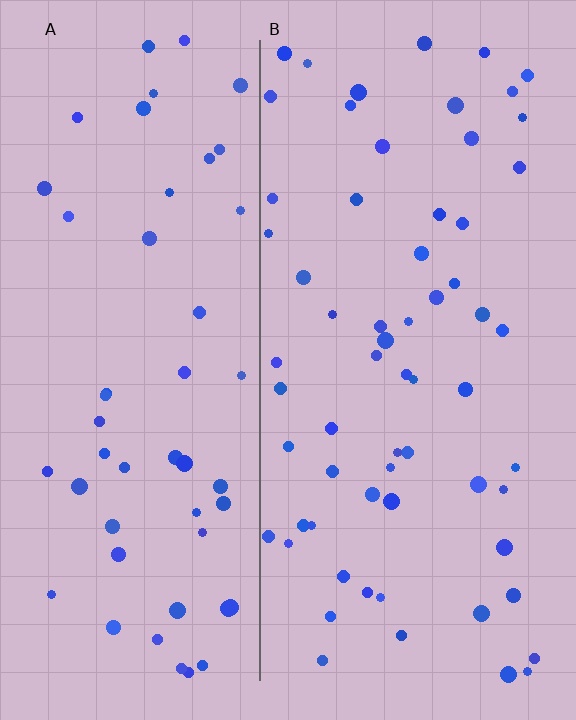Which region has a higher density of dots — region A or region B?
B (the right).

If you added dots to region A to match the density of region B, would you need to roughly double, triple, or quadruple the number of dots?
Approximately double.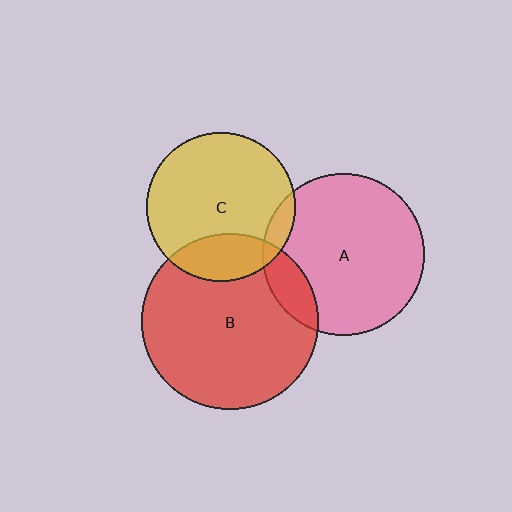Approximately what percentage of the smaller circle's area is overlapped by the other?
Approximately 15%.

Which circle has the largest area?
Circle B (red).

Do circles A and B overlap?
Yes.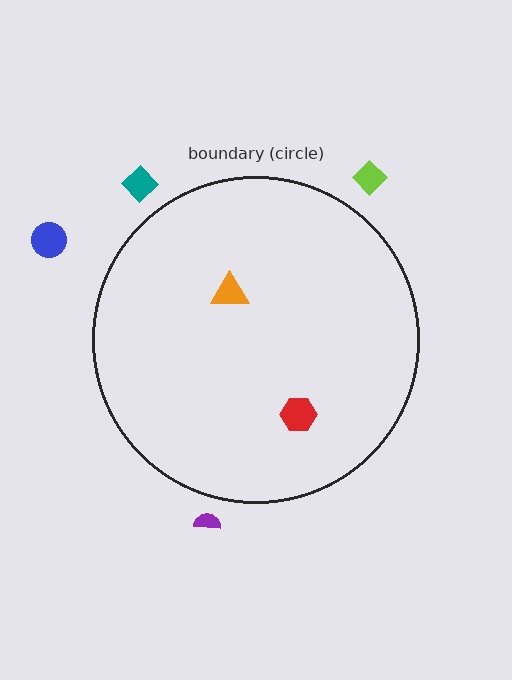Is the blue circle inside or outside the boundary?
Outside.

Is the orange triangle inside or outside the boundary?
Inside.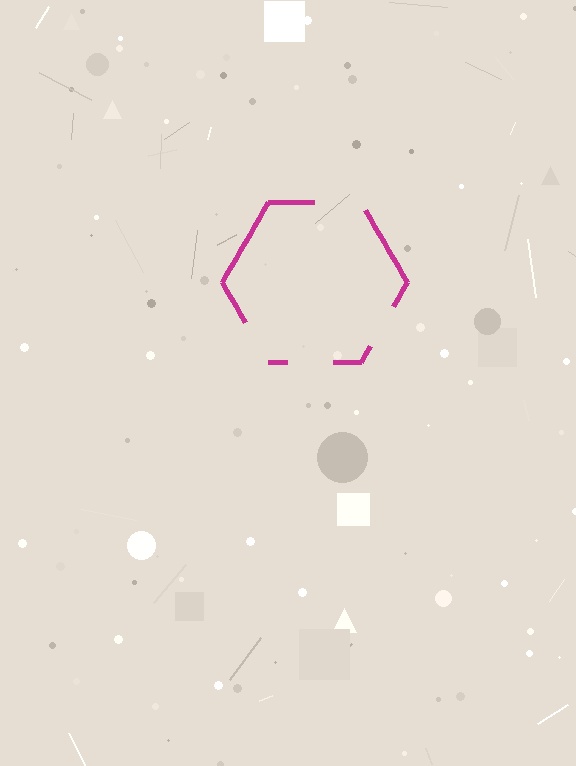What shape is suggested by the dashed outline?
The dashed outline suggests a hexagon.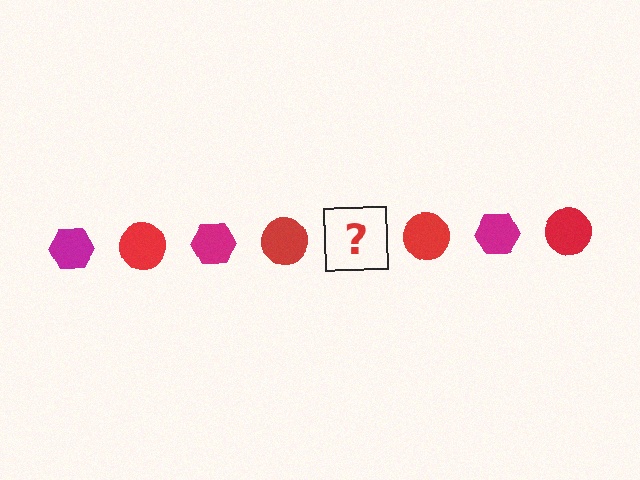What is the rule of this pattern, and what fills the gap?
The rule is that the pattern alternates between magenta hexagon and red circle. The gap should be filled with a magenta hexagon.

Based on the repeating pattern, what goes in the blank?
The blank should be a magenta hexagon.